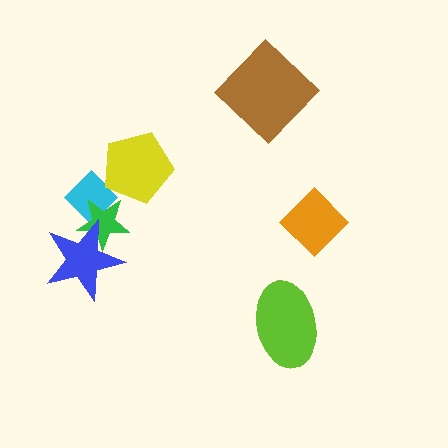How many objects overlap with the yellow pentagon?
1 object overlaps with the yellow pentagon.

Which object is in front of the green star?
The blue star is in front of the green star.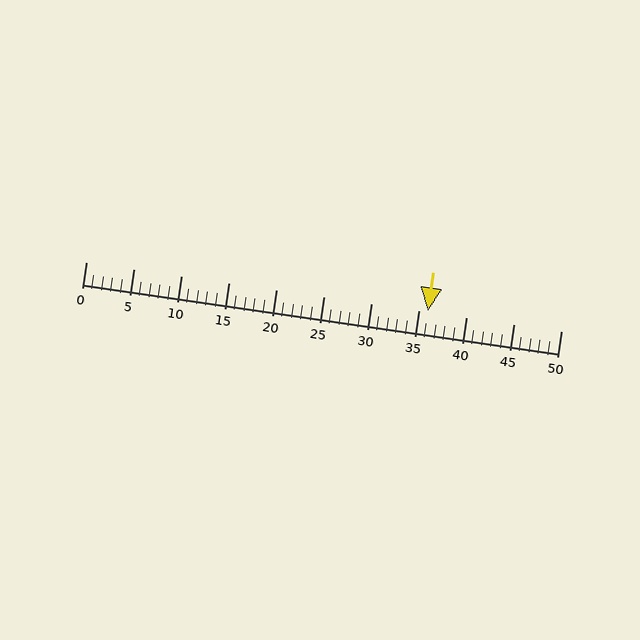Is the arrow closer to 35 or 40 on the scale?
The arrow is closer to 35.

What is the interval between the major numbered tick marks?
The major tick marks are spaced 5 units apart.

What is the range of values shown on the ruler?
The ruler shows values from 0 to 50.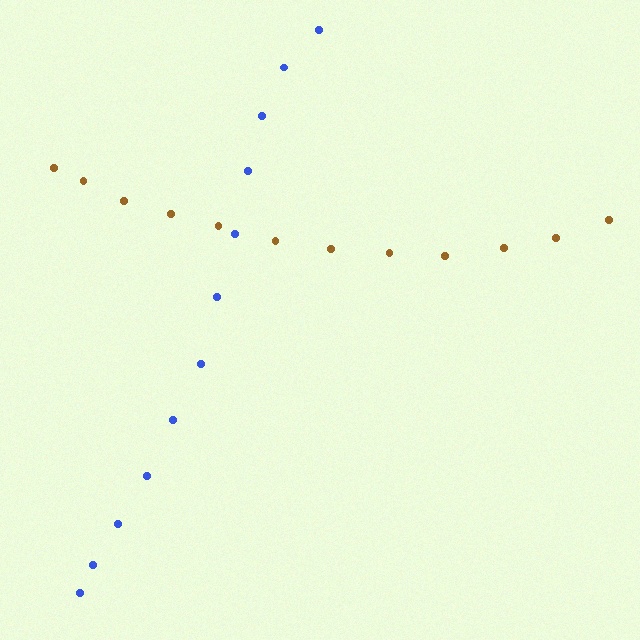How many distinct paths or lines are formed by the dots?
There are 2 distinct paths.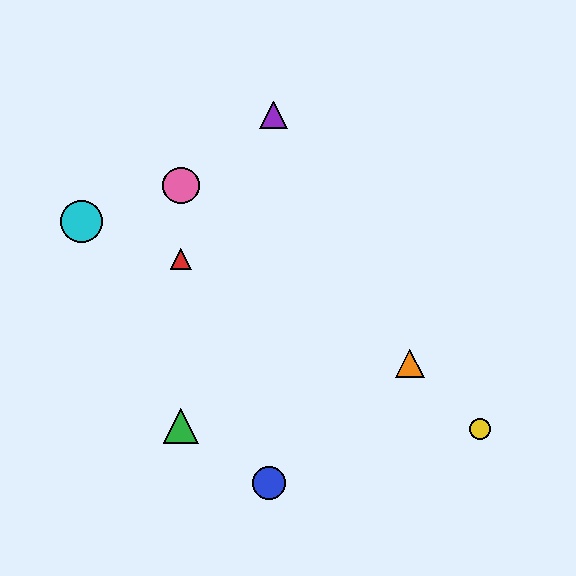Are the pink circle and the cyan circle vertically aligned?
No, the pink circle is at x≈181 and the cyan circle is at x≈82.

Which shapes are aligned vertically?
The red triangle, the green triangle, the pink circle are aligned vertically.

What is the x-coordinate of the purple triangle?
The purple triangle is at x≈274.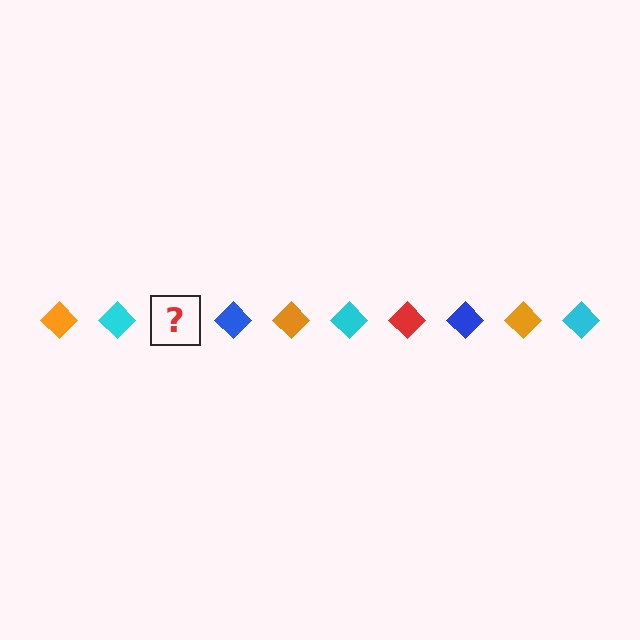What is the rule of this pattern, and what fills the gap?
The rule is that the pattern cycles through orange, cyan, red, blue diamonds. The gap should be filled with a red diamond.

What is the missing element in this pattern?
The missing element is a red diamond.